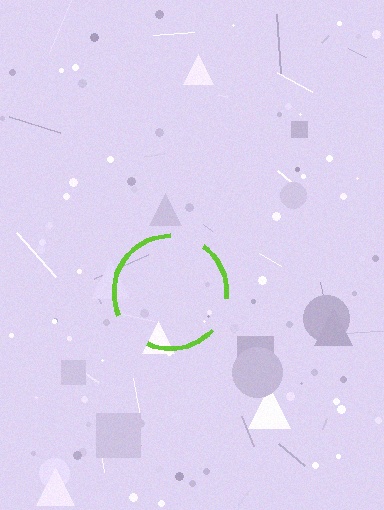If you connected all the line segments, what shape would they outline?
They would outline a circle.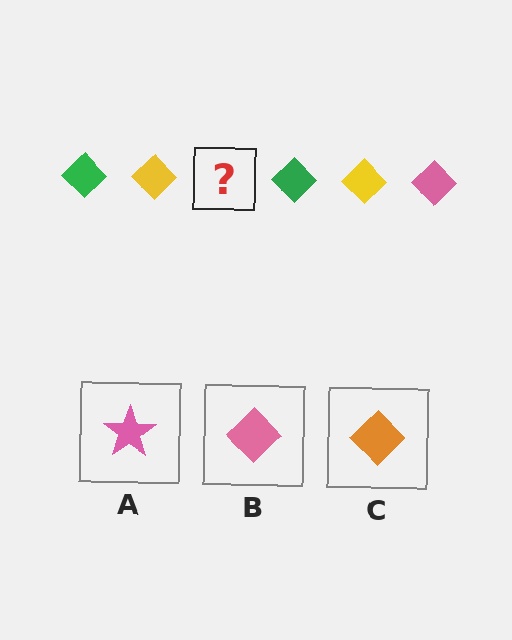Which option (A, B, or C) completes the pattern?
B.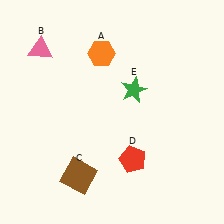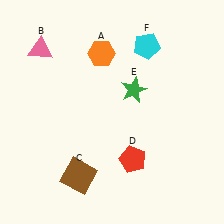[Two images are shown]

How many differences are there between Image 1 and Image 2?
There is 1 difference between the two images.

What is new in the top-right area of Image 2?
A cyan pentagon (F) was added in the top-right area of Image 2.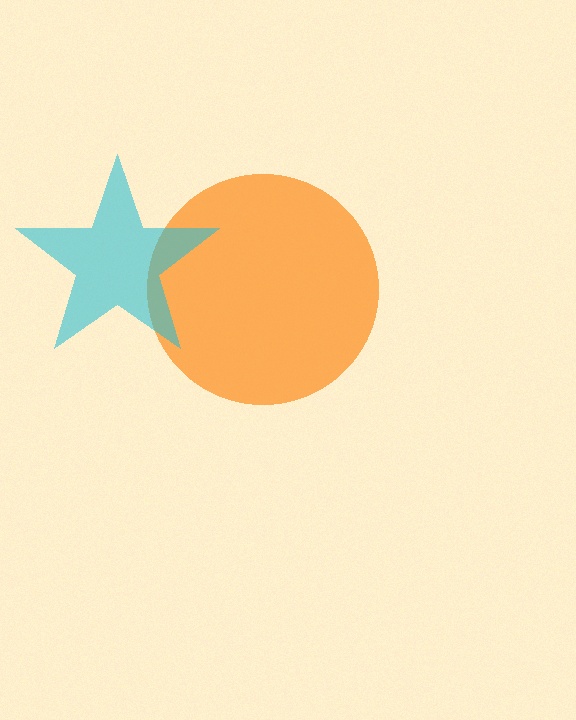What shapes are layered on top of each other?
The layered shapes are: an orange circle, a cyan star.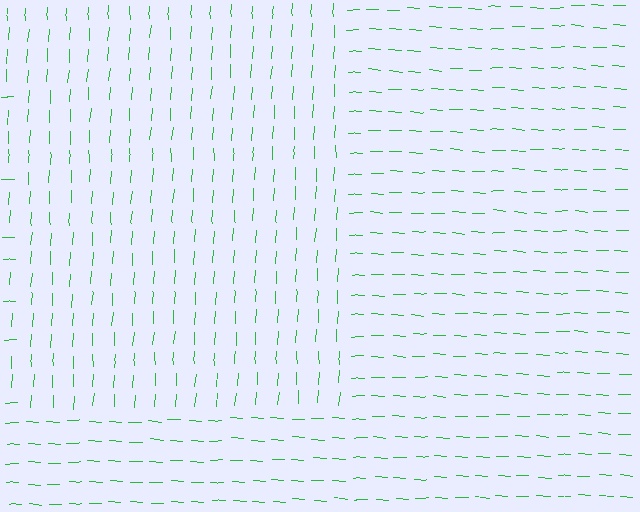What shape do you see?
I see a rectangle.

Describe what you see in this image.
The image is filled with small green line segments. A rectangle region in the image has lines oriented differently from the surrounding lines, creating a visible texture boundary.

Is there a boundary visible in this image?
Yes, there is a texture boundary formed by a change in line orientation.